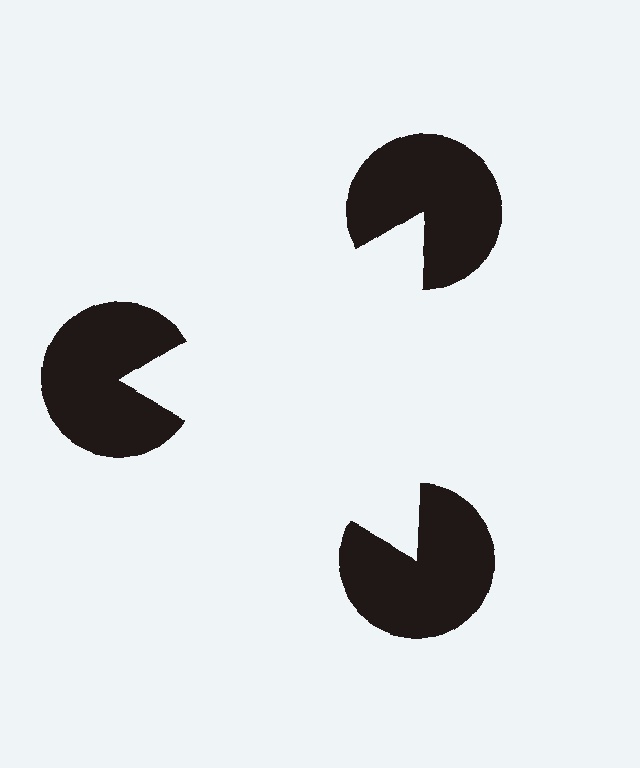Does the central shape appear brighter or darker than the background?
It typically appears slightly brighter than the background, even though no actual brightness change is drawn.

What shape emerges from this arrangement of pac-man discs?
An illusory triangle — its edges are inferred from the aligned wedge cuts in the pac-man discs, not physically drawn.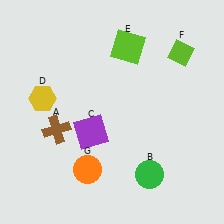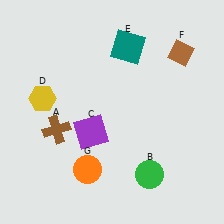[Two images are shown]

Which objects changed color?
E changed from lime to teal. F changed from lime to brown.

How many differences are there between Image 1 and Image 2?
There are 2 differences between the two images.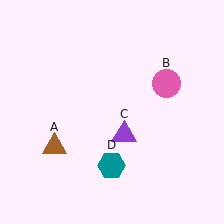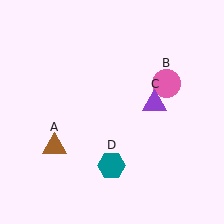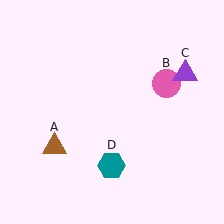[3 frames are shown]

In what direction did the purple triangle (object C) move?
The purple triangle (object C) moved up and to the right.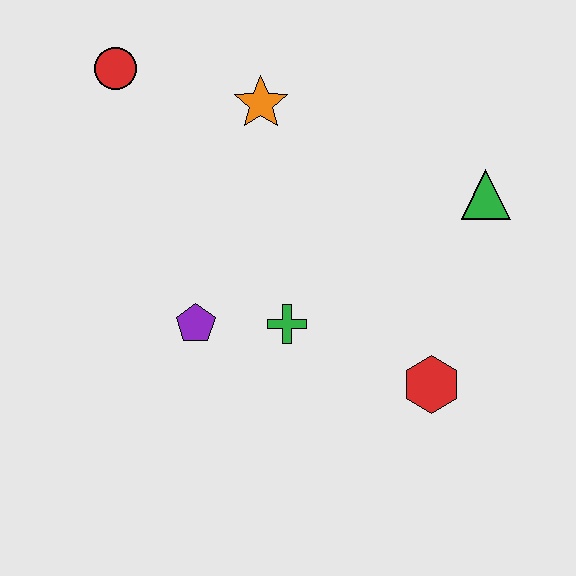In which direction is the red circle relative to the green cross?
The red circle is above the green cross.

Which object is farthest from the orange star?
The red hexagon is farthest from the orange star.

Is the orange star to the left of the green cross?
Yes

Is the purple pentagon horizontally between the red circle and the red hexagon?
Yes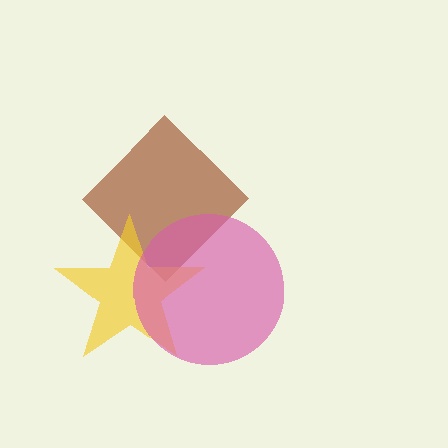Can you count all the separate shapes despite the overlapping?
Yes, there are 3 separate shapes.